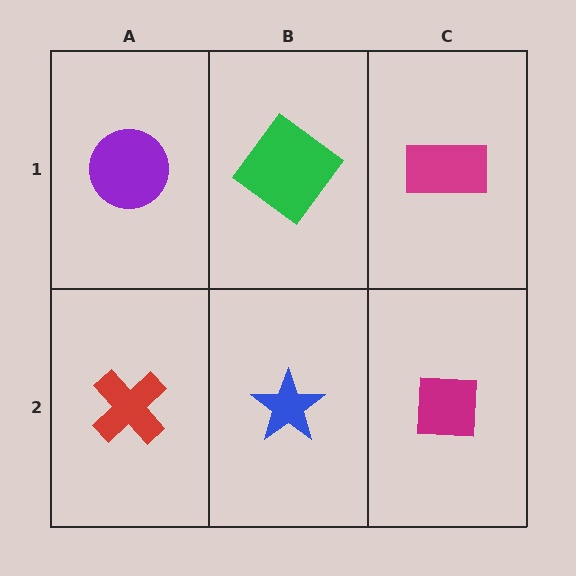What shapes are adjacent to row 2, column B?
A green diamond (row 1, column B), a red cross (row 2, column A), a magenta square (row 2, column C).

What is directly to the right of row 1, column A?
A green diamond.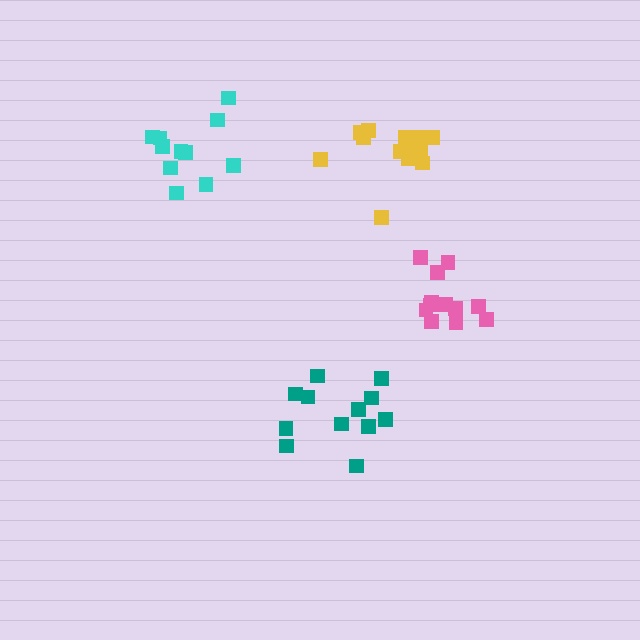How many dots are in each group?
Group 1: 11 dots, Group 2: 12 dots, Group 3: 13 dots, Group 4: 12 dots (48 total).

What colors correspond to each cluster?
The clusters are colored: cyan, teal, yellow, pink.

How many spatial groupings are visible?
There are 4 spatial groupings.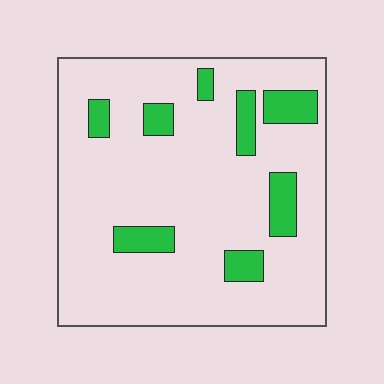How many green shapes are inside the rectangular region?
8.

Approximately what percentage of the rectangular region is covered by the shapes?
Approximately 15%.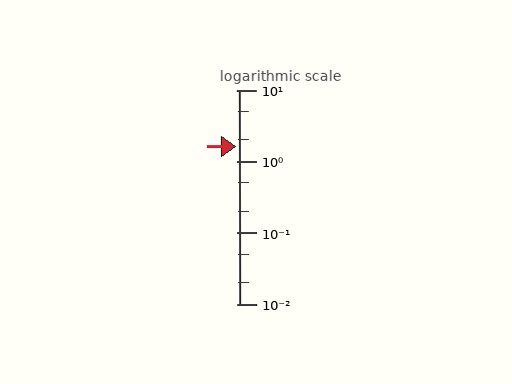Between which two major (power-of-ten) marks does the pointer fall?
The pointer is between 1 and 10.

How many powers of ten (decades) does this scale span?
The scale spans 3 decades, from 0.01 to 10.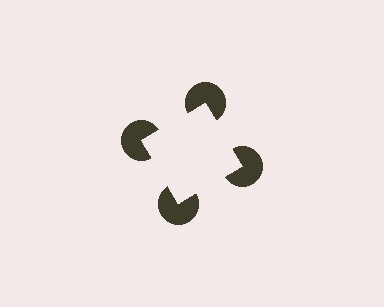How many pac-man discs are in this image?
There are 4 — one at each vertex of the illusory square.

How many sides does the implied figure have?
4 sides.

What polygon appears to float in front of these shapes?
An illusory square — its edges are inferred from the aligned wedge cuts in the pac-man discs, not physically drawn.